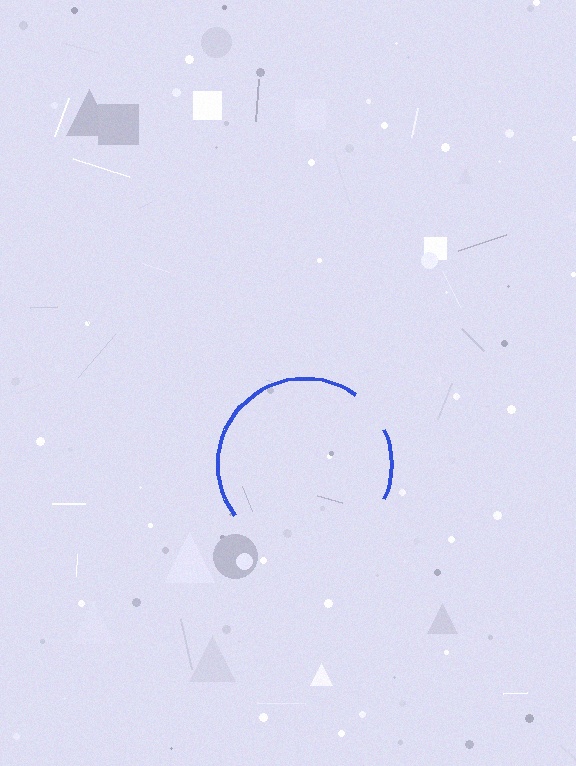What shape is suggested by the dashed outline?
The dashed outline suggests a circle.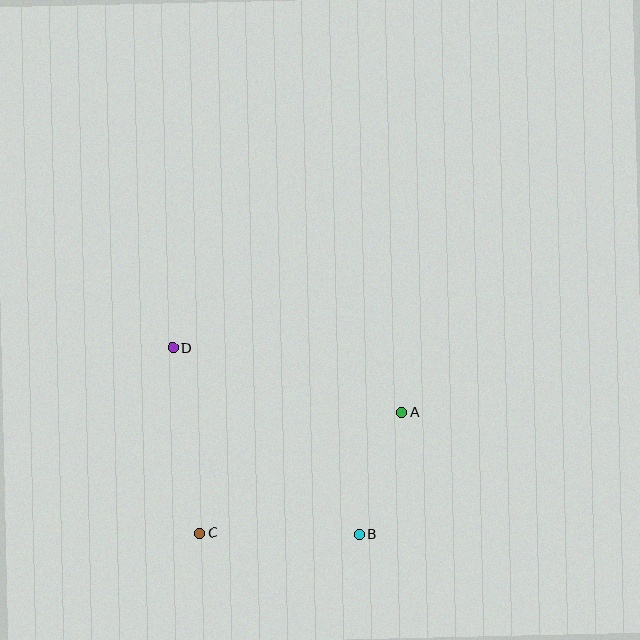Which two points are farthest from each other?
Points B and D are farthest from each other.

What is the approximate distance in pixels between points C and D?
The distance between C and D is approximately 187 pixels.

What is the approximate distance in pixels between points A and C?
The distance between A and C is approximately 235 pixels.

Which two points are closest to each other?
Points A and B are closest to each other.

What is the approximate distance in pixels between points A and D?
The distance between A and D is approximately 238 pixels.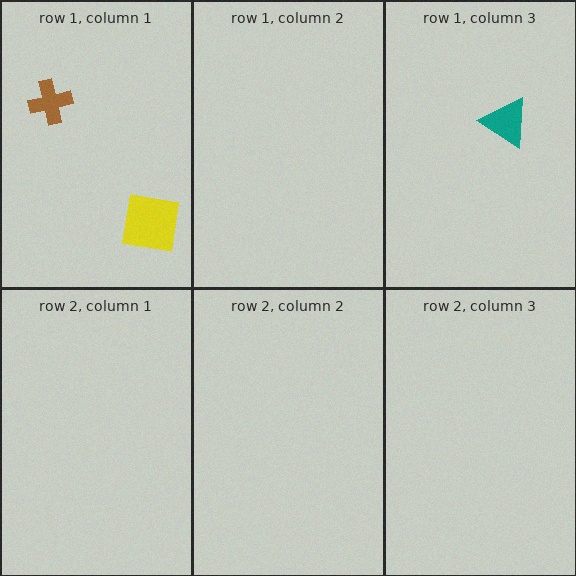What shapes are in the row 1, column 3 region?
The teal triangle.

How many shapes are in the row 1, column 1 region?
2.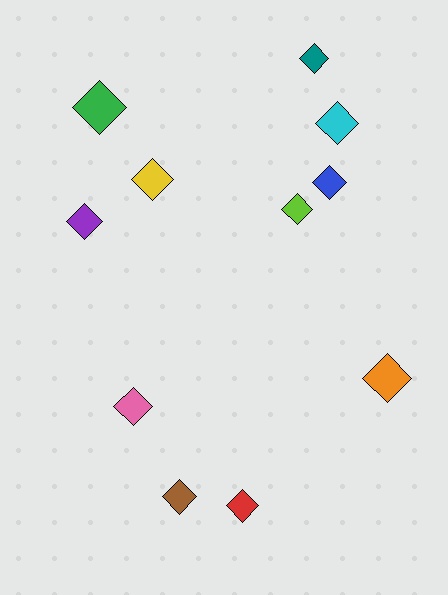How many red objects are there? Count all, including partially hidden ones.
There is 1 red object.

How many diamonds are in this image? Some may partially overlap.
There are 11 diamonds.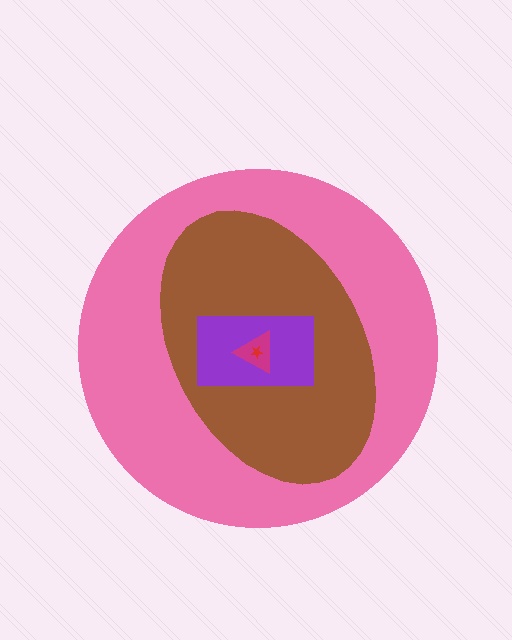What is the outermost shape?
The pink circle.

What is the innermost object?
The red star.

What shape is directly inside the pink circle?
The brown ellipse.